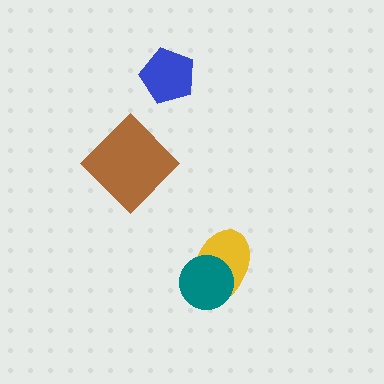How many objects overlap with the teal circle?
1 object overlaps with the teal circle.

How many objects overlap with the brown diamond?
0 objects overlap with the brown diamond.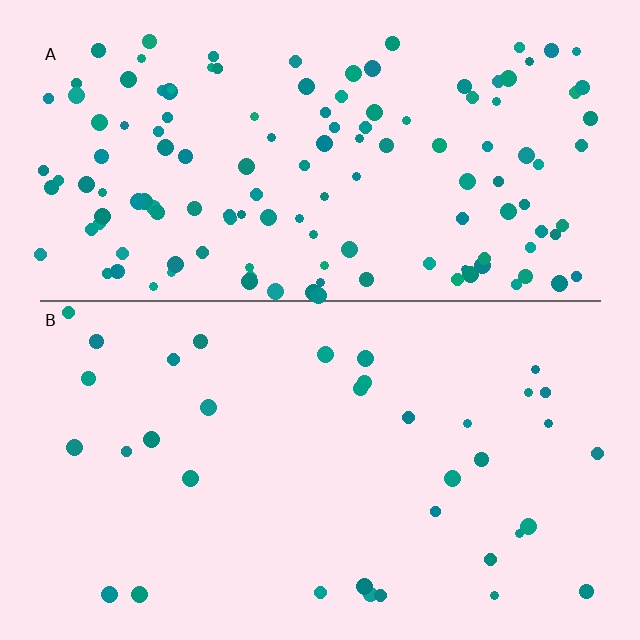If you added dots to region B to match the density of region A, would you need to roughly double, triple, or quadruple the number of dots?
Approximately quadruple.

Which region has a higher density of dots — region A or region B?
A (the top).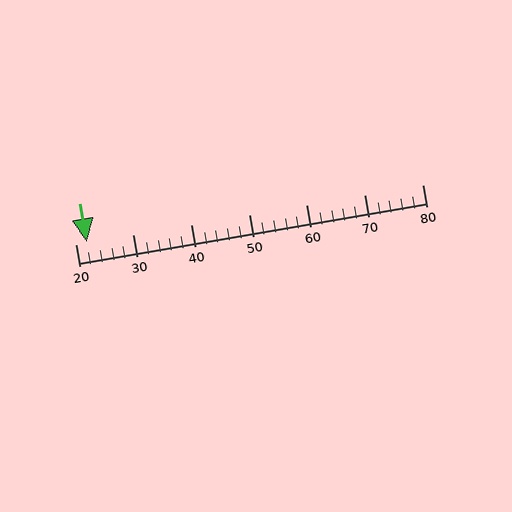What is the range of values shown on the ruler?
The ruler shows values from 20 to 80.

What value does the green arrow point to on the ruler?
The green arrow points to approximately 22.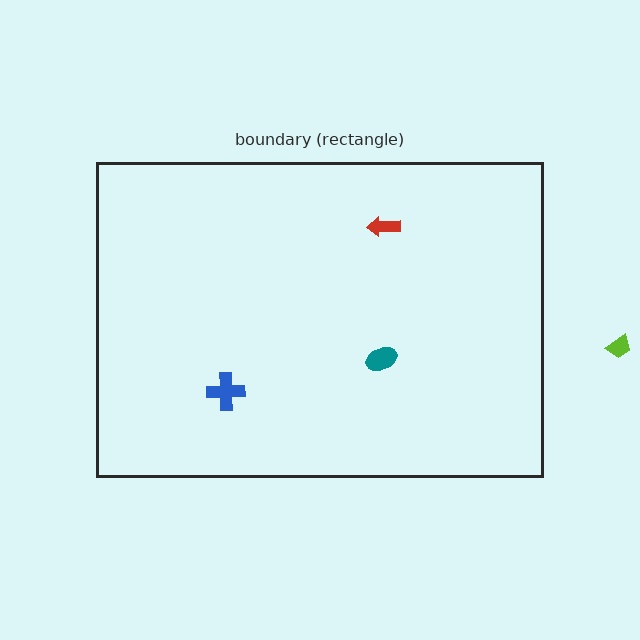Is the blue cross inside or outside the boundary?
Inside.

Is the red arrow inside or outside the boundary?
Inside.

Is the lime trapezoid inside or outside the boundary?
Outside.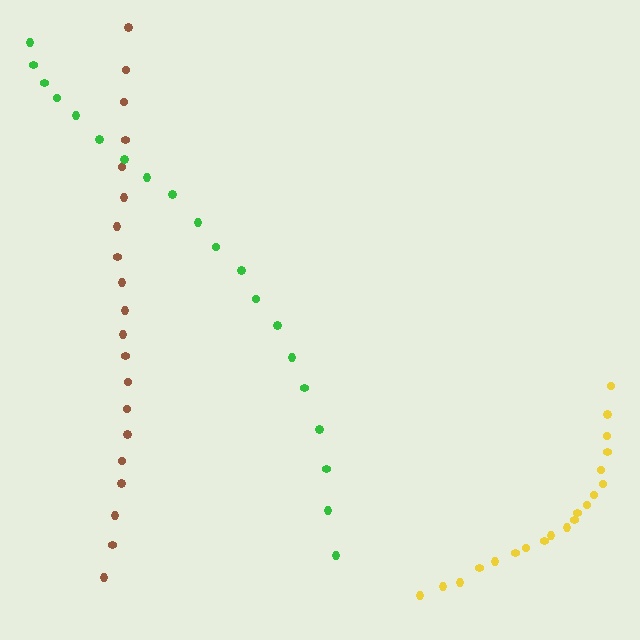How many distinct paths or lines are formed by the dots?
There are 3 distinct paths.